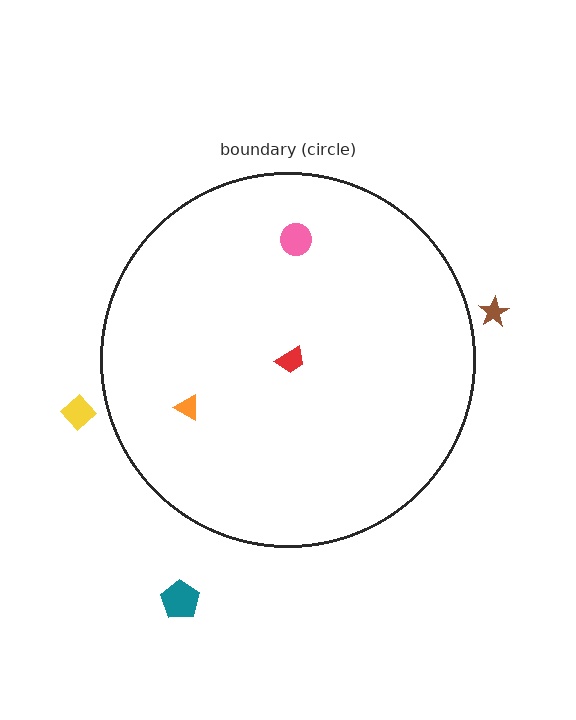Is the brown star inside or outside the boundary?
Outside.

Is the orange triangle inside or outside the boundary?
Inside.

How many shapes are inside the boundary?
3 inside, 3 outside.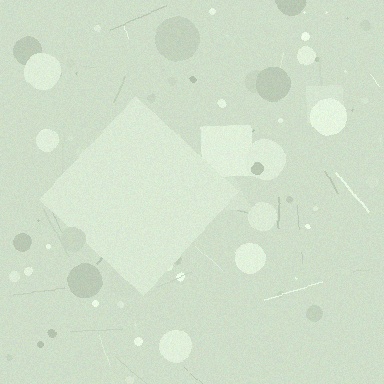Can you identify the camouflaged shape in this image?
The camouflaged shape is a diamond.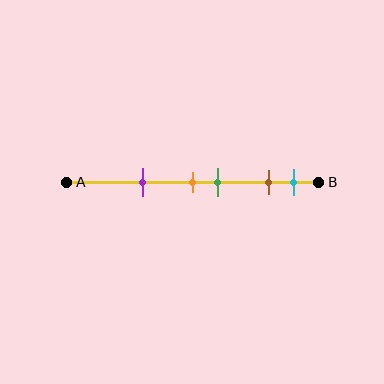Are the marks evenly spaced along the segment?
No, the marks are not evenly spaced.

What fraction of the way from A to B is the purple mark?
The purple mark is approximately 30% (0.3) of the way from A to B.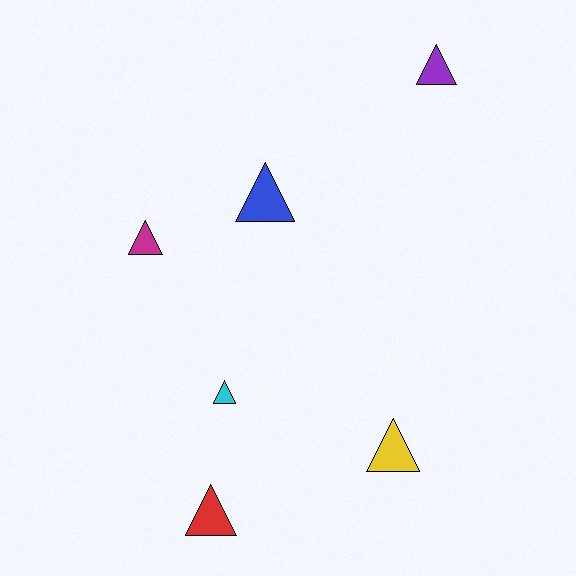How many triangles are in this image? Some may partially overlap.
There are 6 triangles.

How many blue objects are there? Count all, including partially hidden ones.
There is 1 blue object.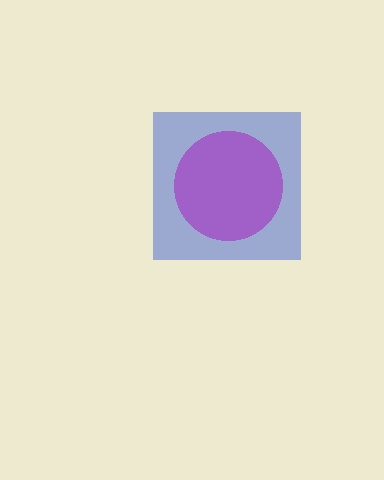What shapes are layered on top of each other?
The layered shapes are: a blue square, a purple circle.